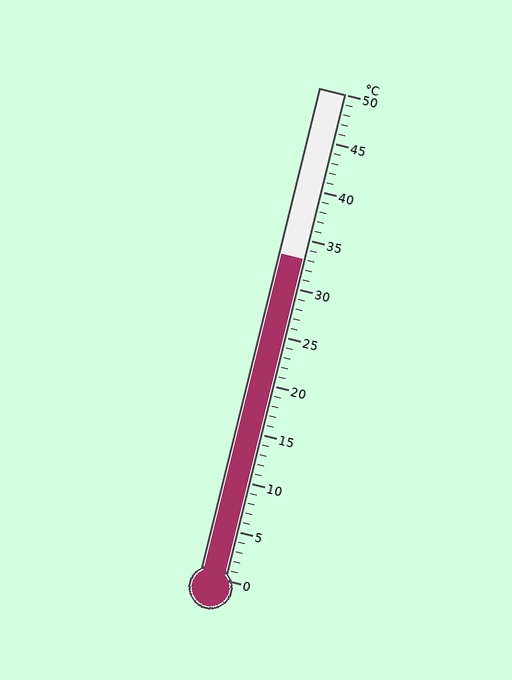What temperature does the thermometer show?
The thermometer shows approximately 33°C.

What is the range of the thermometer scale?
The thermometer scale ranges from 0°C to 50°C.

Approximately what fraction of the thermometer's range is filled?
The thermometer is filled to approximately 65% of its range.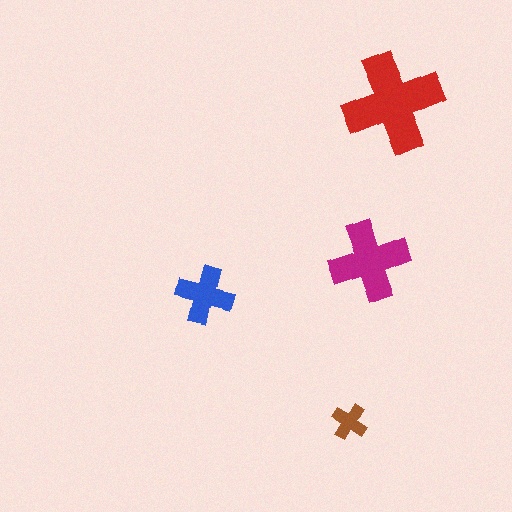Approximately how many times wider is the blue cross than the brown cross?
About 1.5 times wider.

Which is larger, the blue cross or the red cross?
The red one.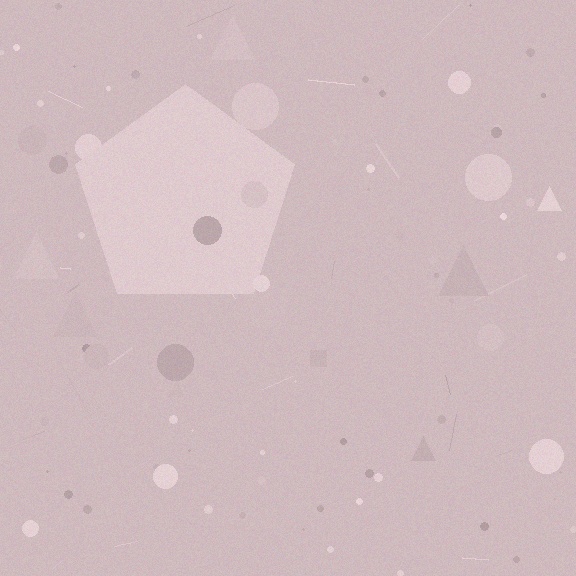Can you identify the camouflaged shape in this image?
The camouflaged shape is a pentagon.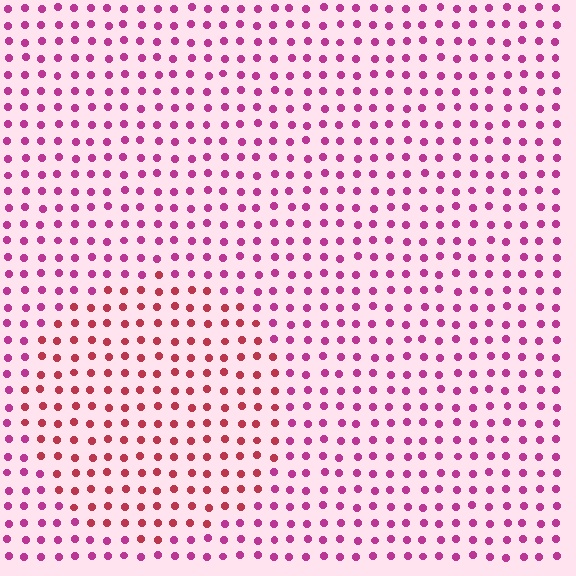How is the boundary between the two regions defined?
The boundary is defined purely by a slight shift in hue (about 33 degrees). Spacing, size, and orientation are identical on both sides.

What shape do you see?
I see a circle.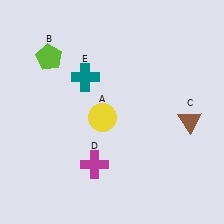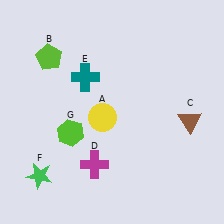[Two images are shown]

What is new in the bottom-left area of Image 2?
A lime hexagon (G) was added in the bottom-left area of Image 2.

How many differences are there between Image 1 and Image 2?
There are 2 differences between the two images.